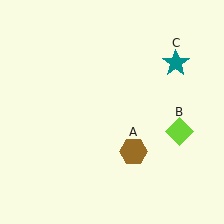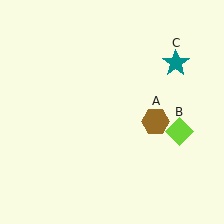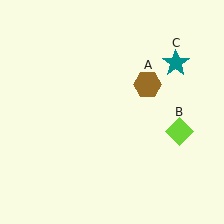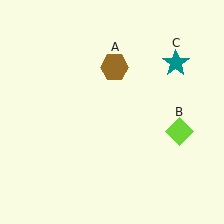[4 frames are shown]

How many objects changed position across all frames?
1 object changed position: brown hexagon (object A).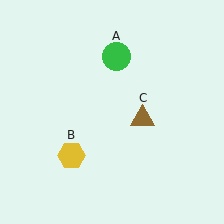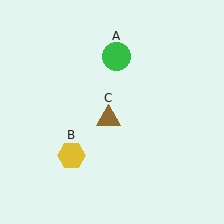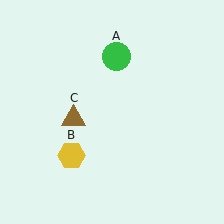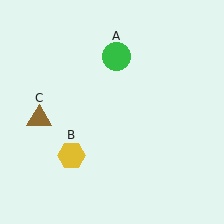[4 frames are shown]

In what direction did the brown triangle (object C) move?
The brown triangle (object C) moved left.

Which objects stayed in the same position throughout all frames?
Green circle (object A) and yellow hexagon (object B) remained stationary.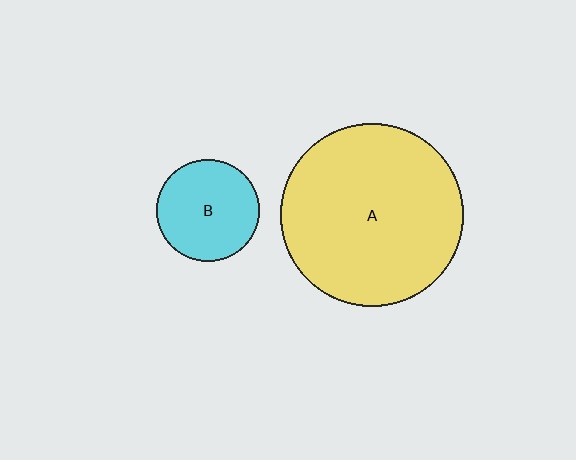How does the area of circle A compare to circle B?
Approximately 3.2 times.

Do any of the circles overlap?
No, none of the circles overlap.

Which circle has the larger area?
Circle A (yellow).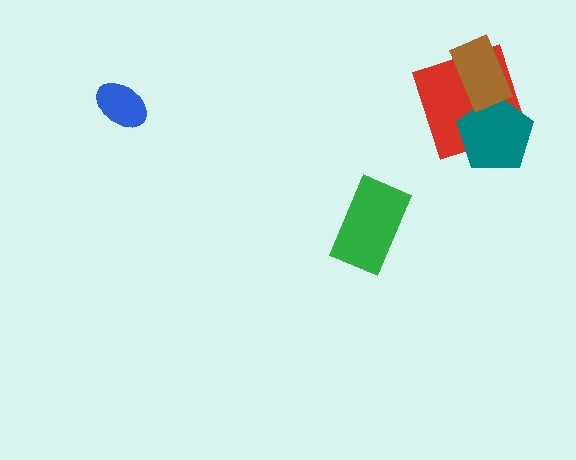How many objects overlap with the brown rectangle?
2 objects overlap with the brown rectangle.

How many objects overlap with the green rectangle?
0 objects overlap with the green rectangle.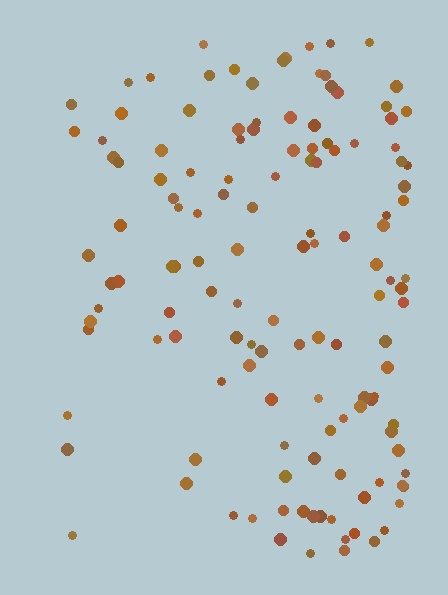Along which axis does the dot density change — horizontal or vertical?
Horizontal.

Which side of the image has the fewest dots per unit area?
The left.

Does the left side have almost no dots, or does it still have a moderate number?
Still a moderate number, just noticeably fewer than the right.